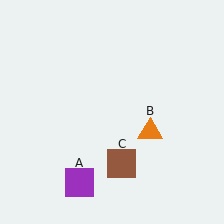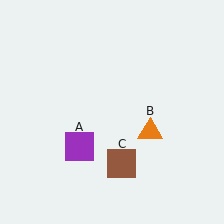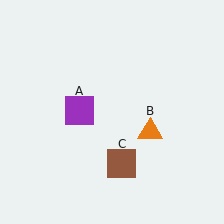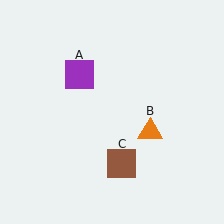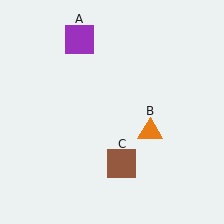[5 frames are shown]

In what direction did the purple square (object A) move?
The purple square (object A) moved up.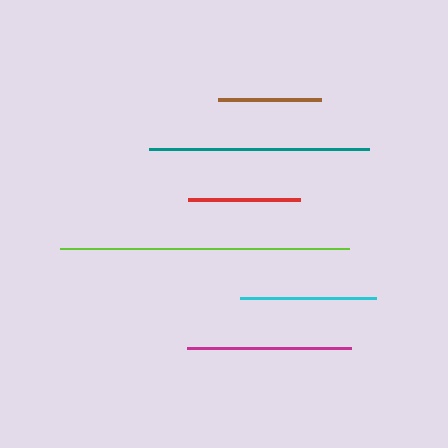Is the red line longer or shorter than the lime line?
The lime line is longer than the red line.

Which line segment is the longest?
The lime line is the longest at approximately 290 pixels.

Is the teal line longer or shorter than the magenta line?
The teal line is longer than the magenta line.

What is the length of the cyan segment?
The cyan segment is approximately 136 pixels long.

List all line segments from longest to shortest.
From longest to shortest: lime, teal, magenta, cyan, red, brown.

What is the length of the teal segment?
The teal segment is approximately 220 pixels long.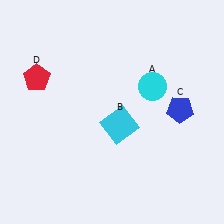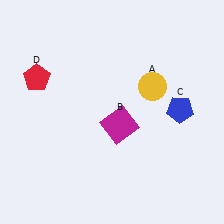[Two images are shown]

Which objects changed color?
A changed from cyan to yellow. B changed from cyan to magenta.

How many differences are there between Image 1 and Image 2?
There are 2 differences between the two images.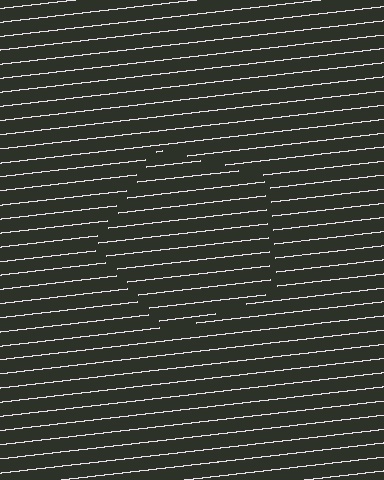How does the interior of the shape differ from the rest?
The interior of the shape contains the same grating, shifted by half a period — the contour is defined by the phase discontinuity where line-ends from the inner and outer gratings abut.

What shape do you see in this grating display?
An illusory pentagon. The interior of the shape contains the same grating, shifted by half a period — the contour is defined by the phase discontinuity where line-ends from the inner and outer gratings abut.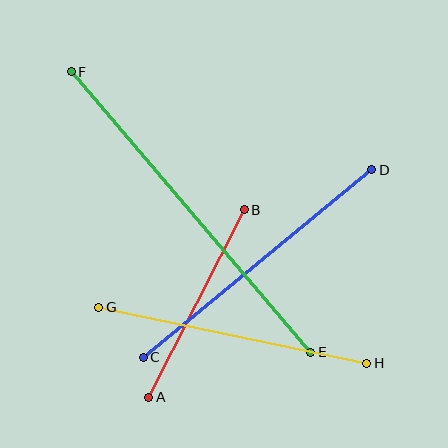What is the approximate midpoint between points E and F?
The midpoint is at approximately (191, 212) pixels.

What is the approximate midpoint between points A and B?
The midpoint is at approximately (197, 304) pixels.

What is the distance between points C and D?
The distance is approximately 295 pixels.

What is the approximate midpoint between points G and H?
The midpoint is at approximately (233, 335) pixels.